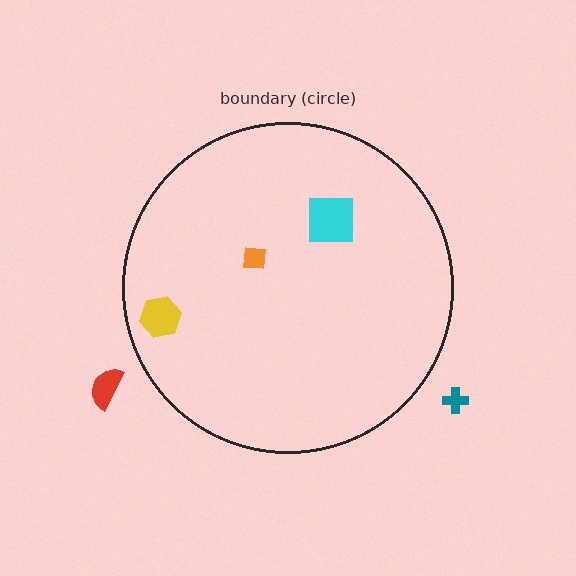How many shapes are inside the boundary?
3 inside, 2 outside.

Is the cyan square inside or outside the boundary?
Inside.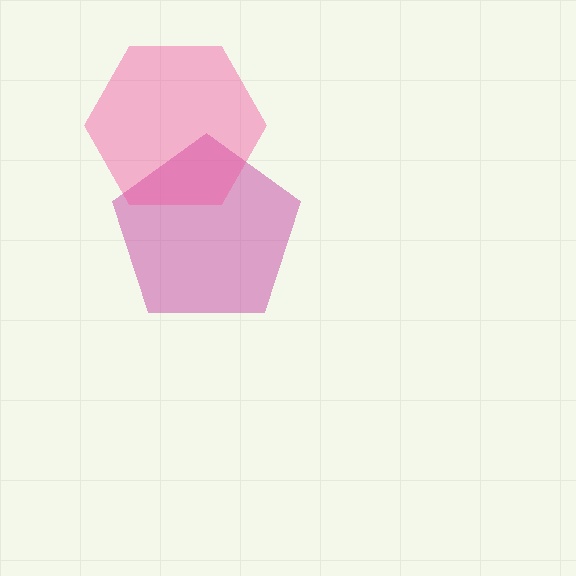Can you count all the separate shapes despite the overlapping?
Yes, there are 2 separate shapes.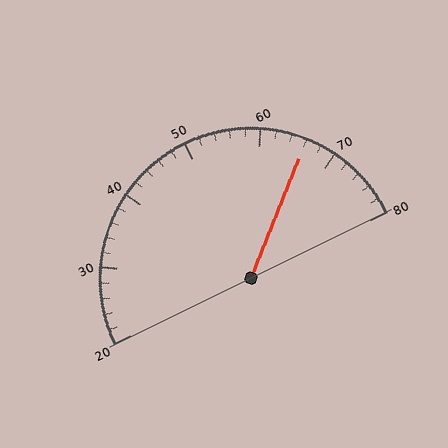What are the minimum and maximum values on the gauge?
The gauge ranges from 20 to 80.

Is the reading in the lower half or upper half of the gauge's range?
The reading is in the upper half of the range (20 to 80).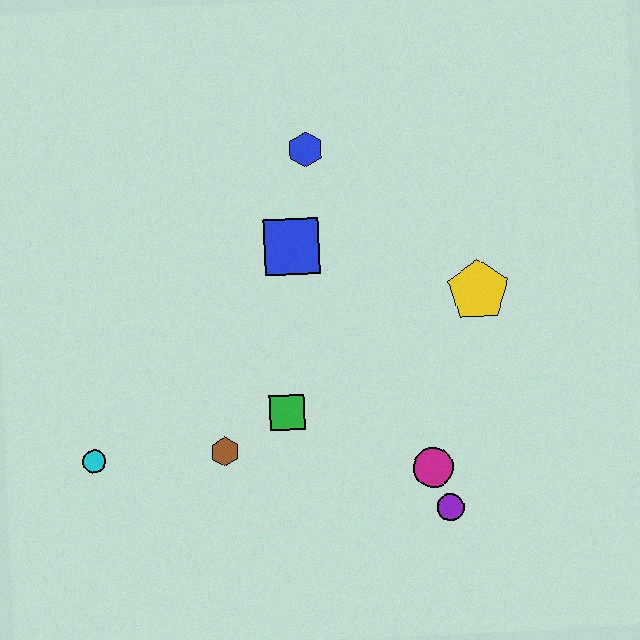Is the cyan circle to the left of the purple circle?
Yes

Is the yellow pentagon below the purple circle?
No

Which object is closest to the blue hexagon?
The blue square is closest to the blue hexagon.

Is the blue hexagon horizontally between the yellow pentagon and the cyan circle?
Yes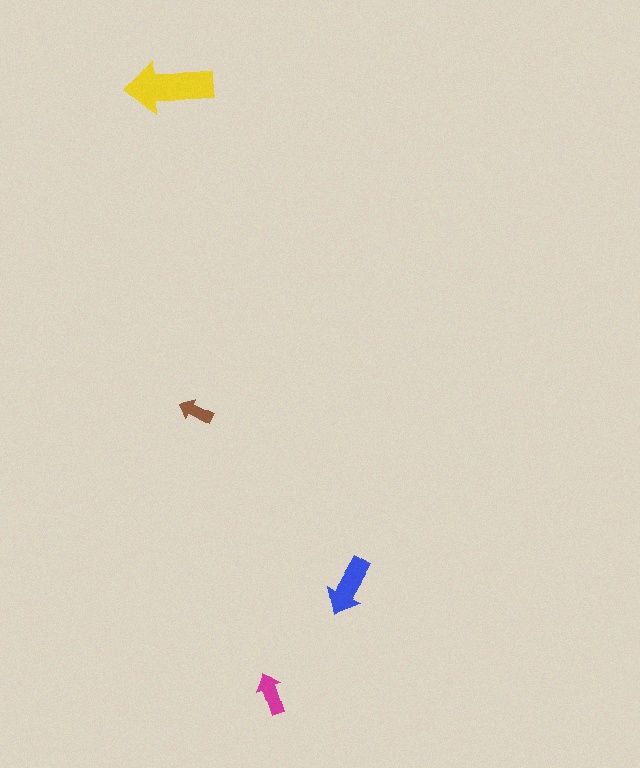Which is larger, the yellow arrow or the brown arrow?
The yellow one.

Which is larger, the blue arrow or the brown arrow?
The blue one.